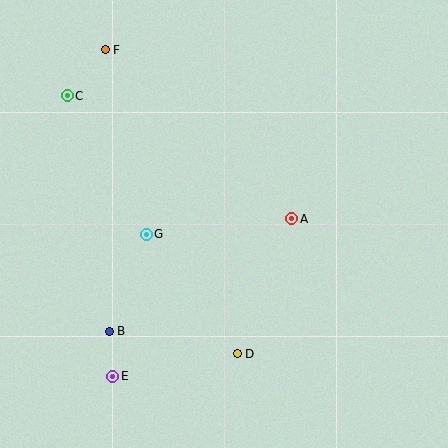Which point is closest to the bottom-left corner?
Point E is closest to the bottom-left corner.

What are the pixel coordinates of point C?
Point C is at (67, 96).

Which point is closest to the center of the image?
Point A at (292, 219) is closest to the center.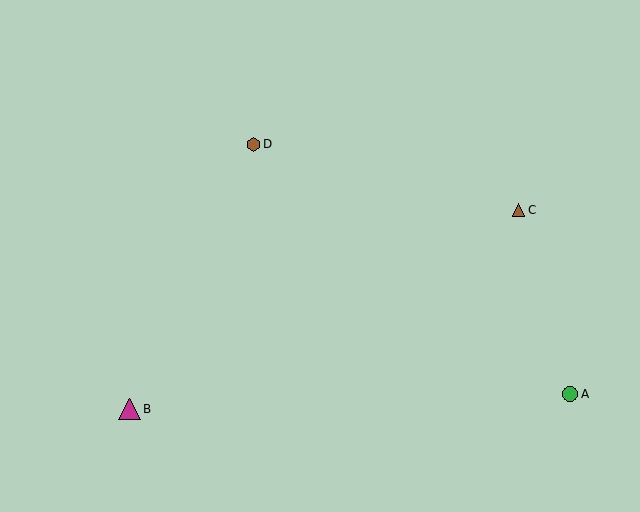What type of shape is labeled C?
Shape C is a brown triangle.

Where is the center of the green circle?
The center of the green circle is at (570, 394).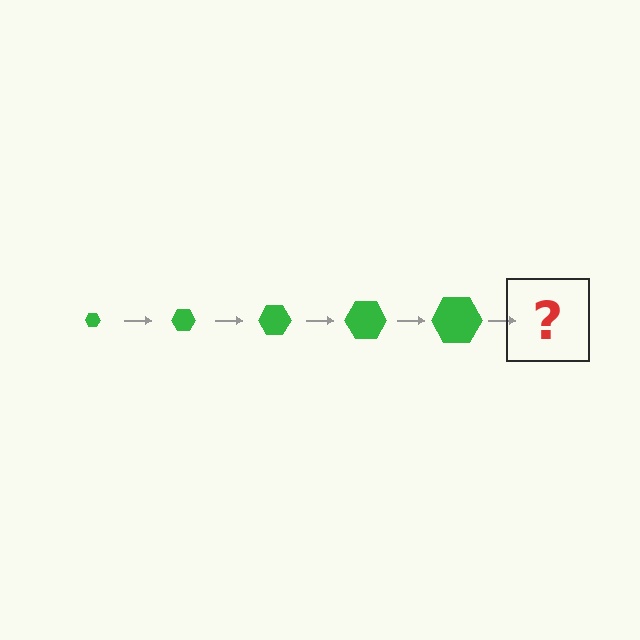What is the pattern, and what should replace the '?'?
The pattern is that the hexagon gets progressively larger each step. The '?' should be a green hexagon, larger than the previous one.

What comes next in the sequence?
The next element should be a green hexagon, larger than the previous one.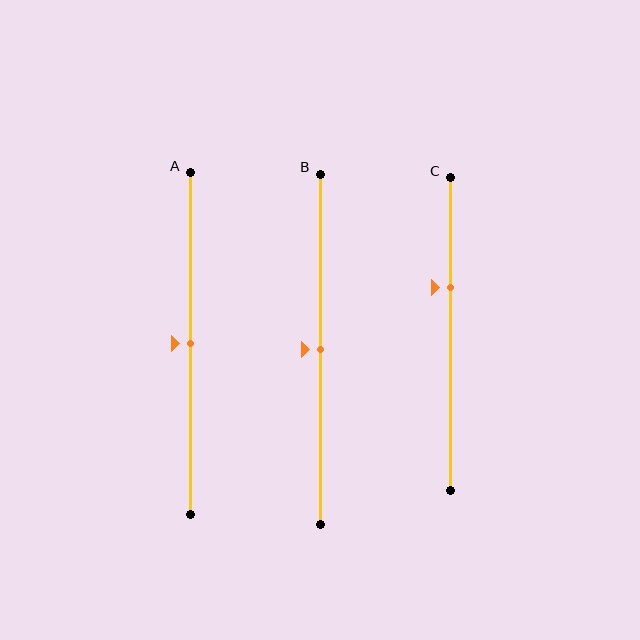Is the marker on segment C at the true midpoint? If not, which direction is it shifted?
No, the marker on segment C is shifted upward by about 15% of the segment length.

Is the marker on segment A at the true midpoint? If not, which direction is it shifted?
Yes, the marker on segment A is at the true midpoint.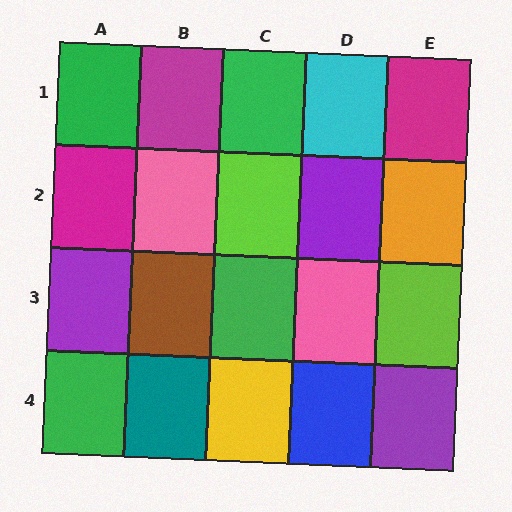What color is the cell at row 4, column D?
Blue.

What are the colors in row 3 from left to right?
Purple, brown, green, pink, lime.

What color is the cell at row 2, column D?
Purple.